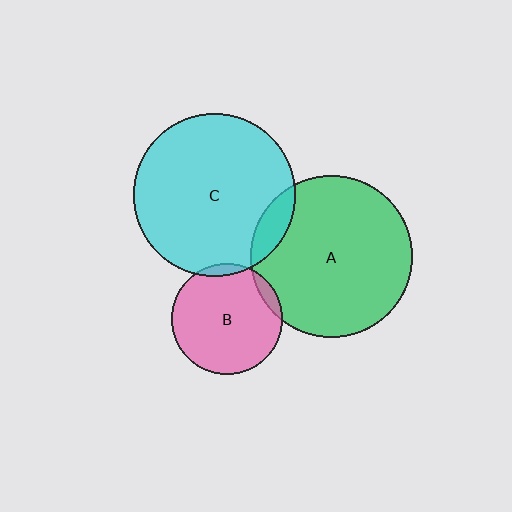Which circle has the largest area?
Circle A (green).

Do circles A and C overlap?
Yes.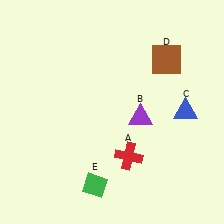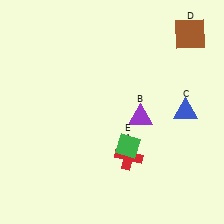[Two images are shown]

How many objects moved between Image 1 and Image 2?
2 objects moved between the two images.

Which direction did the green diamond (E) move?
The green diamond (E) moved up.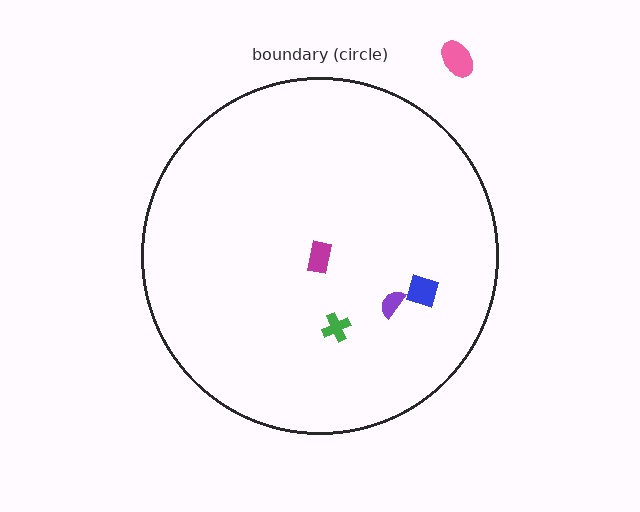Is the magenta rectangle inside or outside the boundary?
Inside.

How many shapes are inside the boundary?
4 inside, 1 outside.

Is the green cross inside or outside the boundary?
Inside.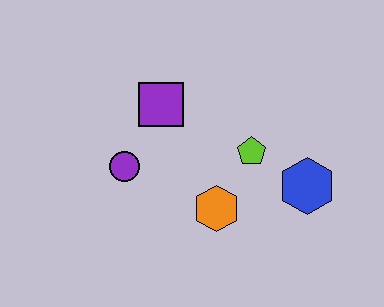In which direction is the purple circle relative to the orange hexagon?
The purple circle is to the left of the orange hexagon.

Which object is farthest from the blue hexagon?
The purple circle is farthest from the blue hexagon.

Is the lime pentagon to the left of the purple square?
No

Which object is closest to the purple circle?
The purple square is closest to the purple circle.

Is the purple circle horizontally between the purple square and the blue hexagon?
No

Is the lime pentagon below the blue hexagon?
No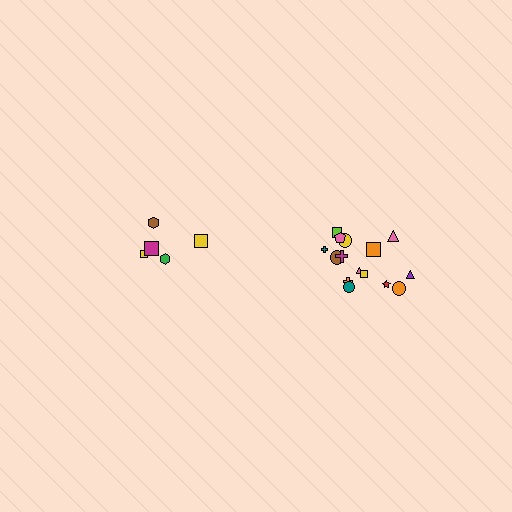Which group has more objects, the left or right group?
The right group.